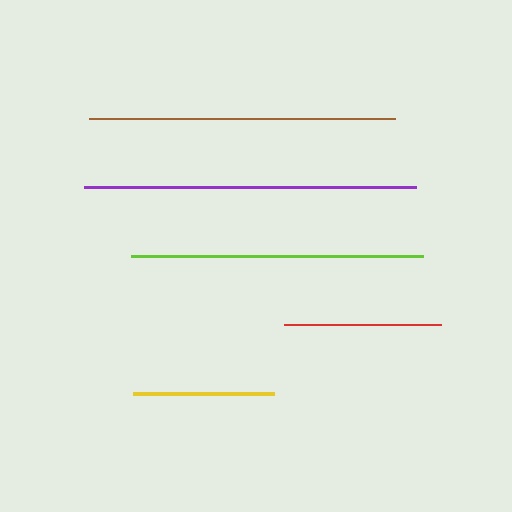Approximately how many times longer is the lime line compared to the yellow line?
The lime line is approximately 2.1 times the length of the yellow line.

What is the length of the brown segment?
The brown segment is approximately 306 pixels long.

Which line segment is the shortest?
The yellow line is the shortest at approximately 141 pixels.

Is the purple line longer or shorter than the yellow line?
The purple line is longer than the yellow line.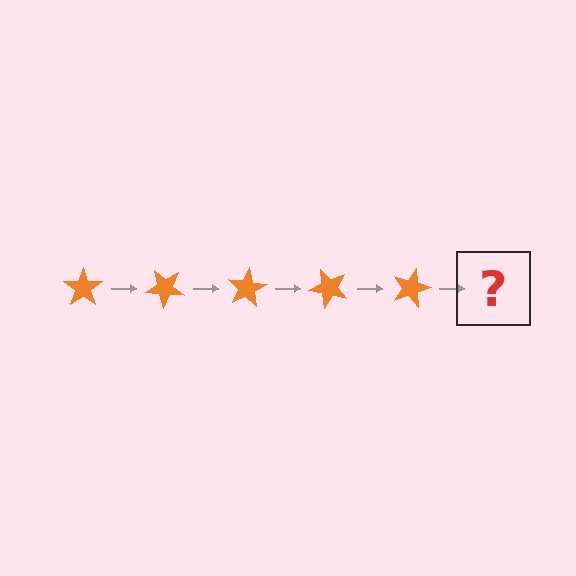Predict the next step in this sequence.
The next step is an orange star rotated 200 degrees.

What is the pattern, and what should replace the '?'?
The pattern is that the star rotates 40 degrees each step. The '?' should be an orange star rotated 200 degrees.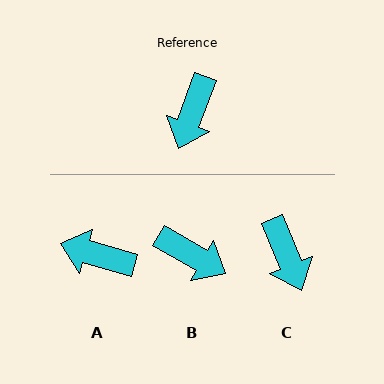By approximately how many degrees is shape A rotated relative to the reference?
Approximately 86 degrees clockwise.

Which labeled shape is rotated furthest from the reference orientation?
A, about 86 degrees away.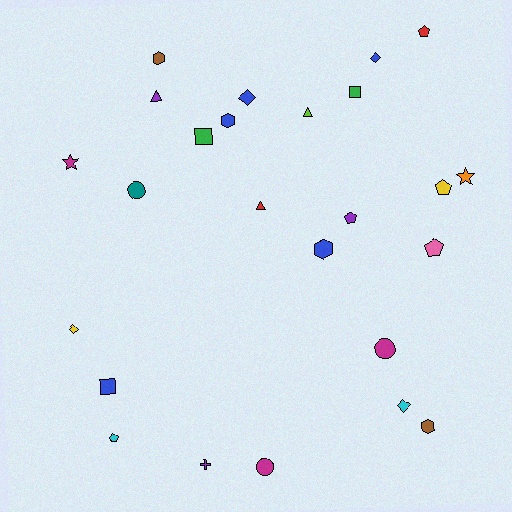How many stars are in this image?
There are 2 stars.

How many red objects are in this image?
There are 2 red objects.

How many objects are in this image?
There are 25 objects.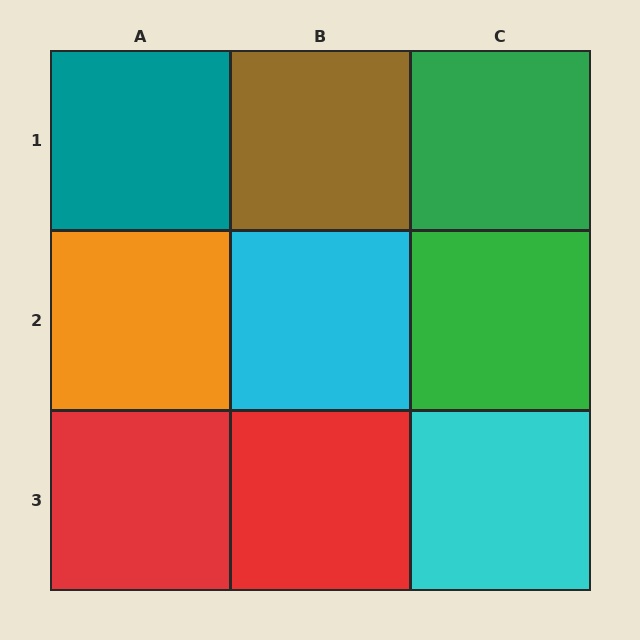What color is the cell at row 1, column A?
Teal.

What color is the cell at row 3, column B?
Red.